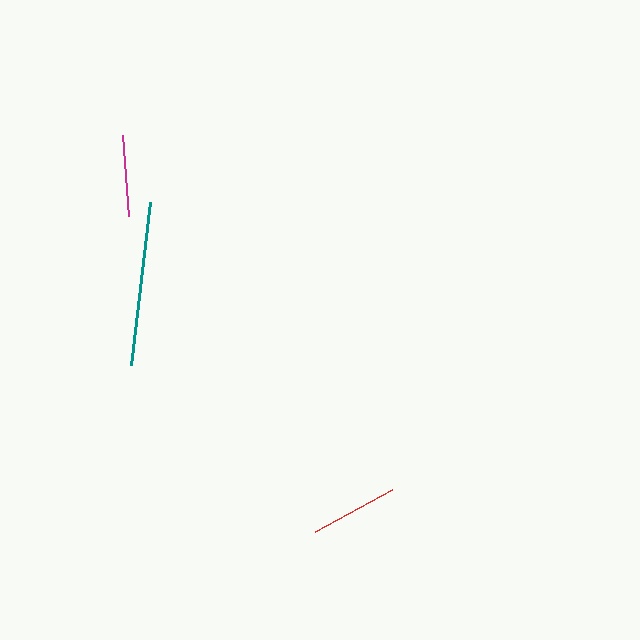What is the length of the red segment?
The red segment is approximately 88 pixels long.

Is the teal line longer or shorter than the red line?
The teal line is longer than the red line.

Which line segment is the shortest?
The magenta line is the shortest at approximately 82 pixels.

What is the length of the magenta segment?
The magenta segment is approximately 82 pixels long.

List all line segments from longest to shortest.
From longest to shortest: teal, red, magenta.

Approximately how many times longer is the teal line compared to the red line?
The teal line is approximately 1.9 times the length of the red line.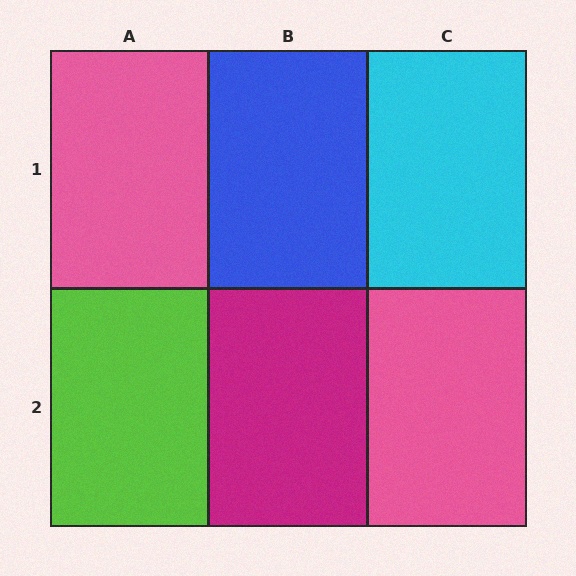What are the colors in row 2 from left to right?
Lime, magenta, pink.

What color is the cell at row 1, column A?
Pink.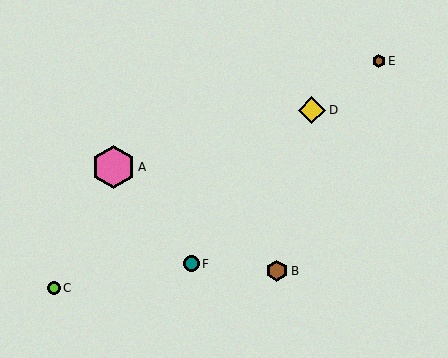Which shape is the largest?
The pink hexagon (labeled A) is the largest.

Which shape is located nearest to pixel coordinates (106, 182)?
The pink hexagon (labeled A) at (114, 167) is nearest to that location.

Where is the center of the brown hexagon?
The center of the brown hexagon is at (277, 271).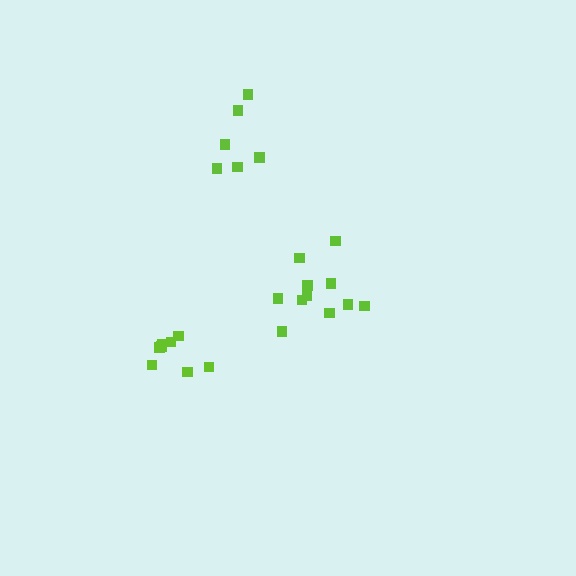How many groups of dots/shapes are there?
There are 3 groups.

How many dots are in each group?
Group 1: 8 dots, Group 2: 6 dots, Group 3: 11 dots (25 total).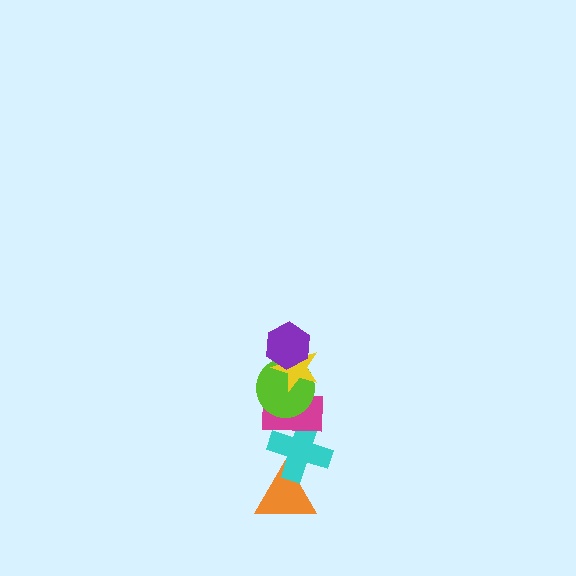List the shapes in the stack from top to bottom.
From top to bottom: the purple hexagon, the yellow star, the lime circle, the magenta rectangle, the cyan cross, the orange triangle.